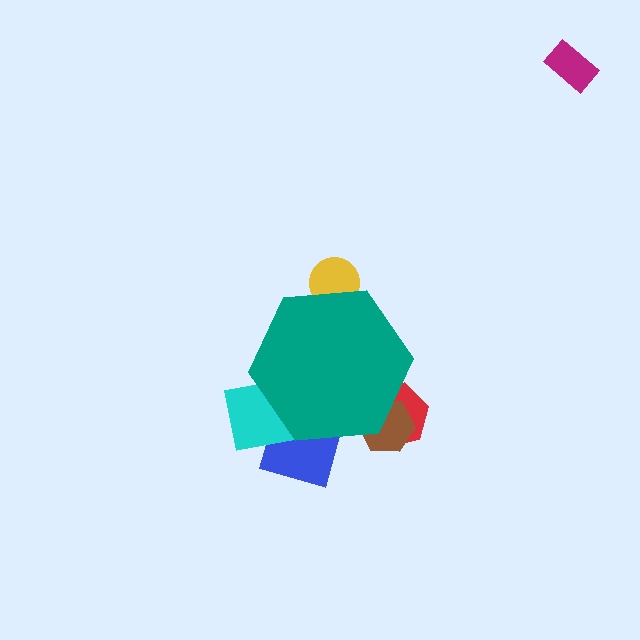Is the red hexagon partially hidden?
Yes, the red hexagon is partially hidden behind the teal hexagon.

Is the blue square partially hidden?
Yes, the blue square is partially hidden behind the teal hexagon.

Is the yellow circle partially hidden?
Yes, the yellow circle is partially hidden behind the teal hexagon.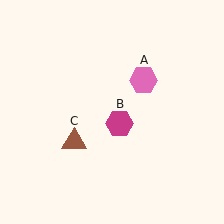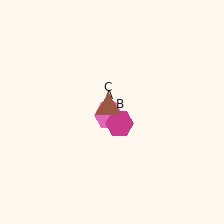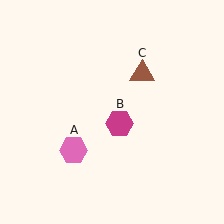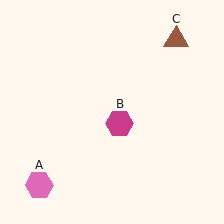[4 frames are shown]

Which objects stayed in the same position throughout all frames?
Magenta hexagon (object B) remained stationary.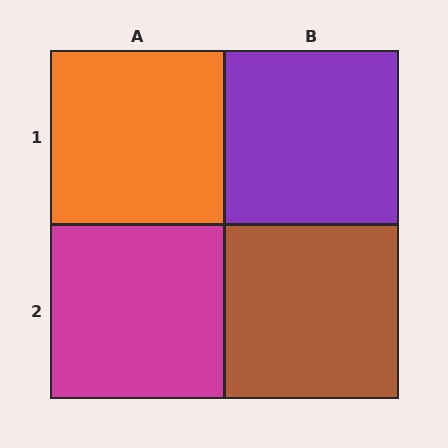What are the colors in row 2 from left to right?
Magenta, brown.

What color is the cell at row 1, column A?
Orange.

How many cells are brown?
1 cell is brown.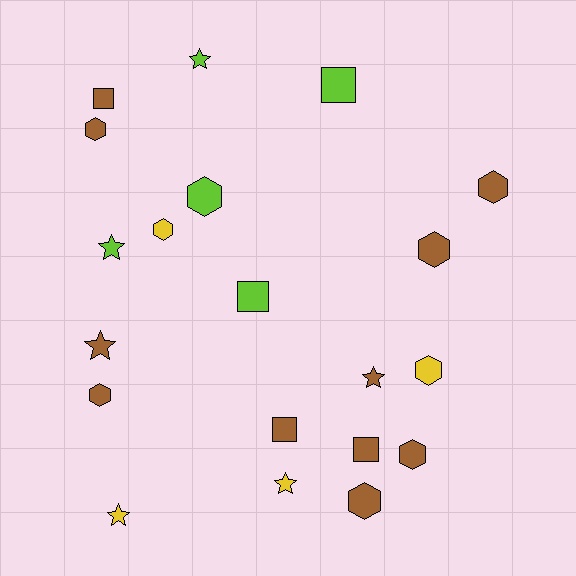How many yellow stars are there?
There are 2 yellow stars.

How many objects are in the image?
There are 20 objects.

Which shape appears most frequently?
Hexagon, with 9 objects.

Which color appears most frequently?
Brown, with 11 objects.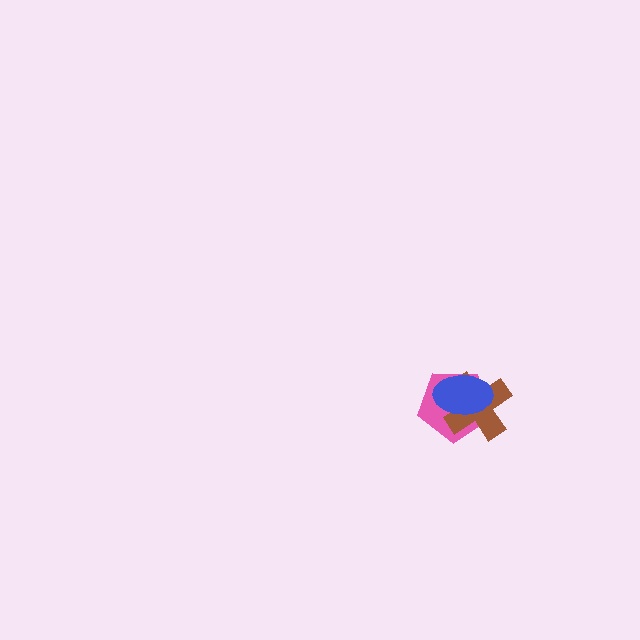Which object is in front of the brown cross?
The blue ellipse is in front of the brown cross.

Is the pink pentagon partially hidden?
Yes, it is partially covered by another shape.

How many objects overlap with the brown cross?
2 objects overlap with the brown cross.